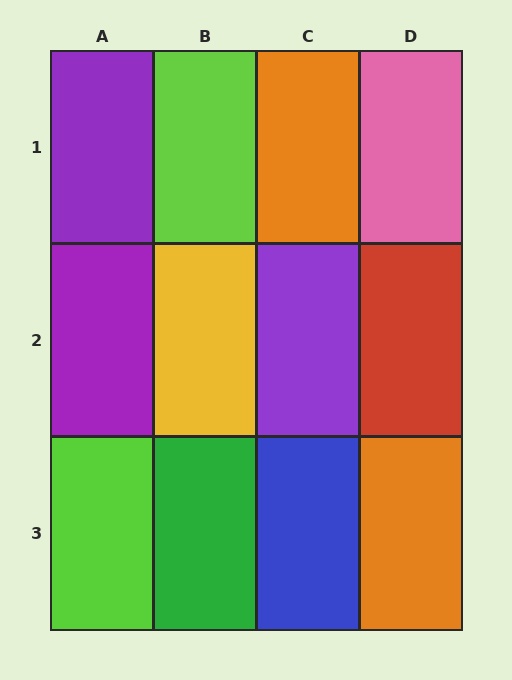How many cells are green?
1 cell is green.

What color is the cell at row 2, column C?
Purple.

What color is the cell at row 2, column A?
Purple.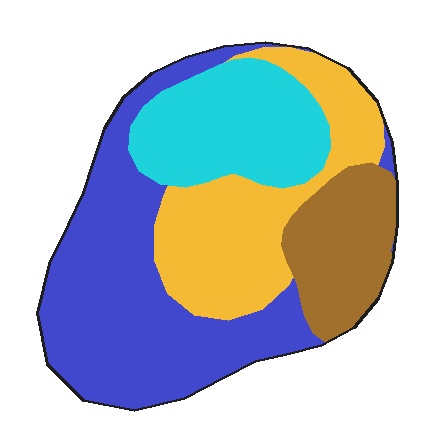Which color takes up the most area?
Blue, at roughly 40%.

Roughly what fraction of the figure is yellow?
Yellow takes up about one quarter (1/4) of the figure.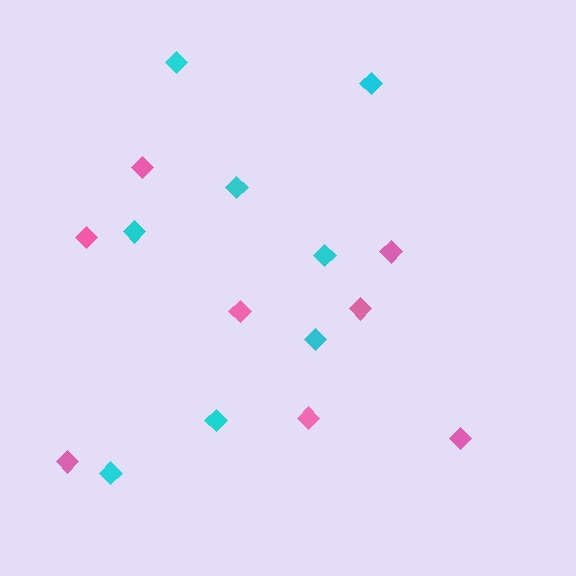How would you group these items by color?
There are 2 groups: one group of pink diamonds (8) and one group of cyan diamonds (8).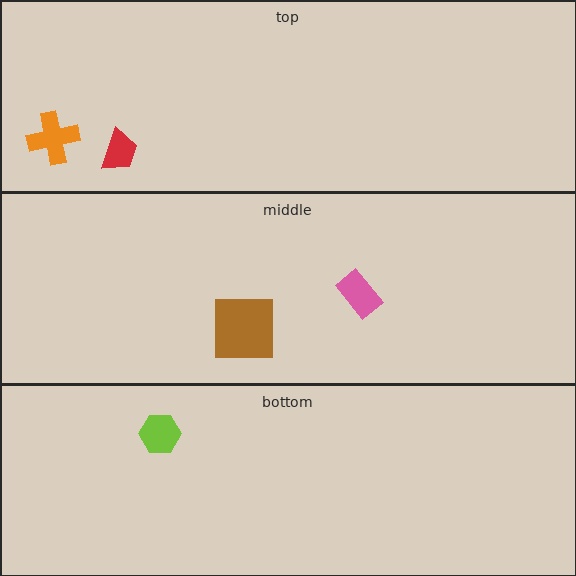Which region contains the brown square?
The middle region.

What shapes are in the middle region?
The pink rectangle, the brown square.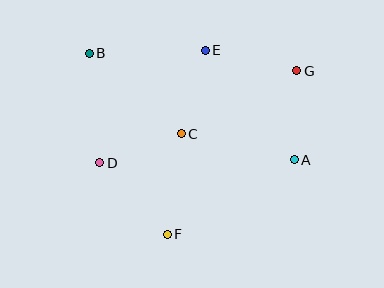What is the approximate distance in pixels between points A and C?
The distance between A and C is approximately 116 pixels.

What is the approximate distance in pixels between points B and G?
The distance between B and G is approximately 208 pixels.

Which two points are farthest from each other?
Points A and B are farthest from each other.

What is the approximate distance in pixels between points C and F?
The distance between C and F is approximately 102 pixels.